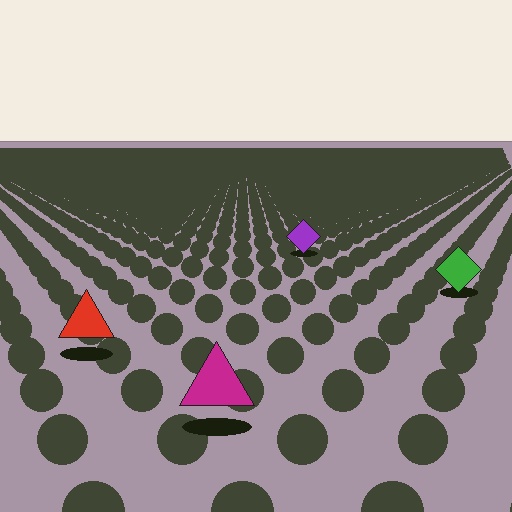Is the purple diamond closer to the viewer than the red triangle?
No. The red triangle is closer — you can tell from the texture gradient: the ground texture is coarser near it.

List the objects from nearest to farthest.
From nearest to farthest: the magenta triangle, the red triangle, the green diamond, the purple diamond.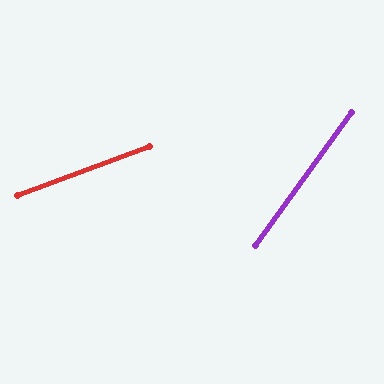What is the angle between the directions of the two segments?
Approximately 34 degrees.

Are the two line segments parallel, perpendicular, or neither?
Neither parallel nor perpendicular — they differ by about 34°.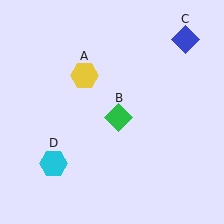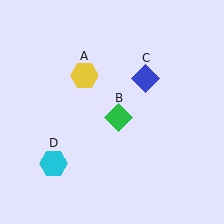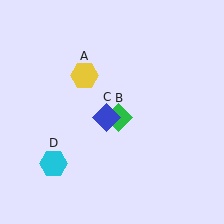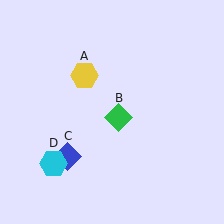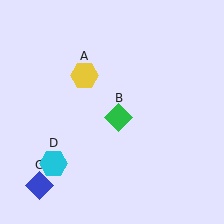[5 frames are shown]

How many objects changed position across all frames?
1 object changed position: blue diamond (object C).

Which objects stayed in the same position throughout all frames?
Yellow hexagon (object A) and green diamond (object B) and cyan hexagon (object D) remained stationary.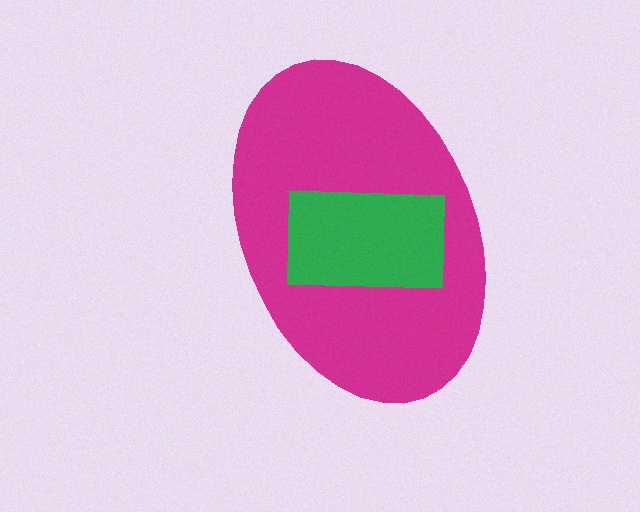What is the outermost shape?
The magenta ellipse.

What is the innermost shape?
The green rectangle.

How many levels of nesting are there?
2.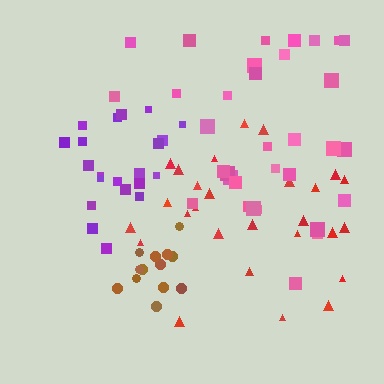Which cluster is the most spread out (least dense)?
Pink.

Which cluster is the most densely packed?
Brown.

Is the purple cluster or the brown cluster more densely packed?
Brown.